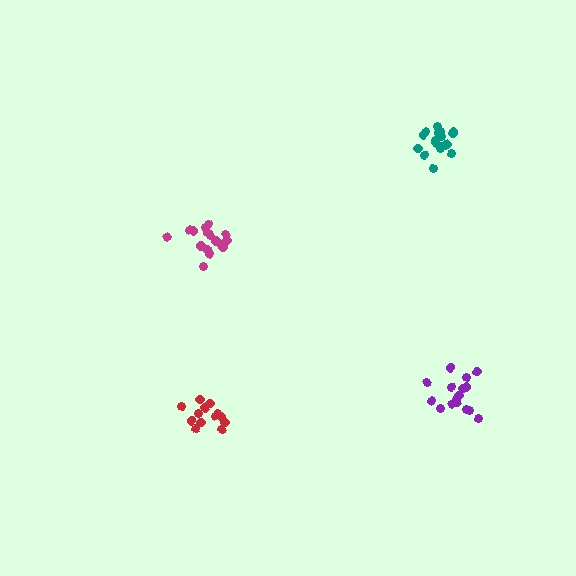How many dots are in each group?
Group 1: 17 dots, Group 2: 16 dots, Group 3: 13 dots, Group 4: 16 dots (62 total).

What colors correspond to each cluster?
The clusters are colored: teal, purple, red, magenta.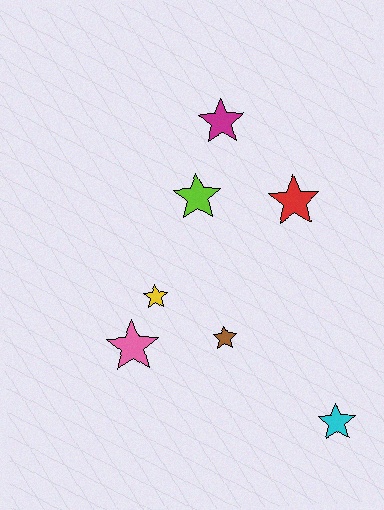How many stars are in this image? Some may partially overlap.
There are 7 stars.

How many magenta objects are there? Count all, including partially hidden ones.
There is 1 magenta object.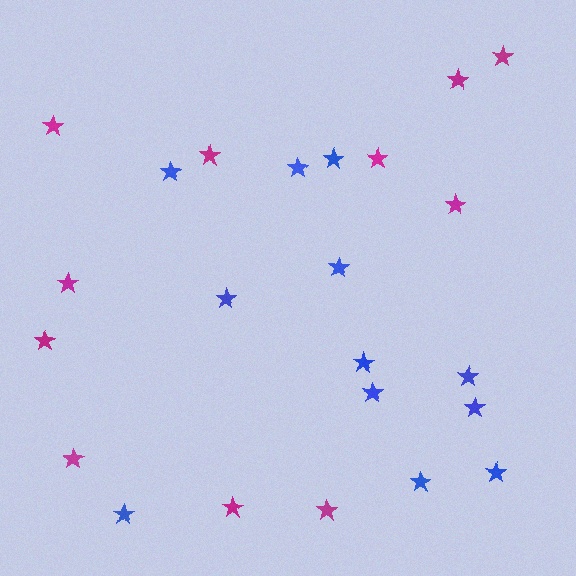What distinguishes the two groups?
There are 2 groups: one group of blue stars (12) and one group of magenta stars (11).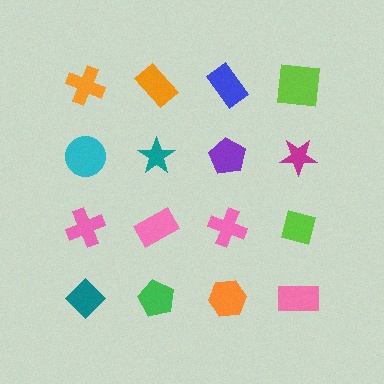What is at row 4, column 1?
A teal diamond.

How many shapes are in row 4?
4 shapes.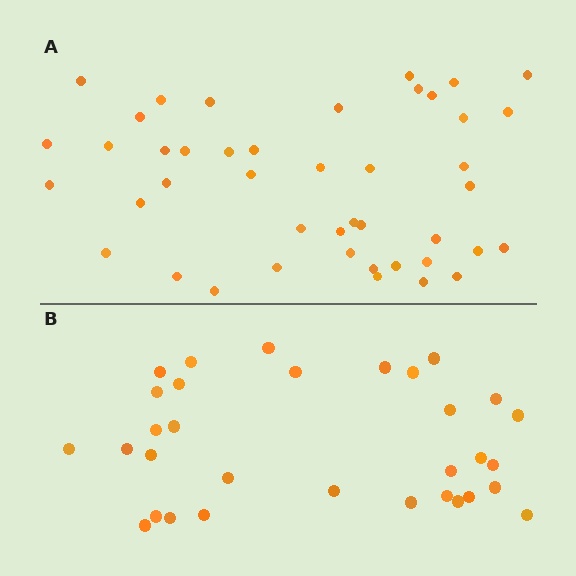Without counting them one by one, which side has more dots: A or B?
Region A (the top region) has more dots.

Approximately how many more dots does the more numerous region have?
Region A has roughly 12 or so more dots than region B.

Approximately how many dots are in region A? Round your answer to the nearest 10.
About 40 dots. (The exact count is 44, which rounds to 40.)